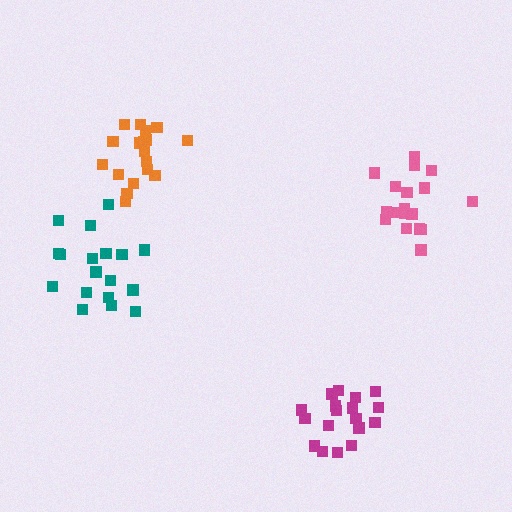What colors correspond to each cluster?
The clusters are colored: orange, teal, pink, magenta.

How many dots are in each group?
Group 1: 18 dots, Group 2: 18 dots, Group 3: 19 dots, Group 4: 18 dots (73 total).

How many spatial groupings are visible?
There are 4 spatial groupings.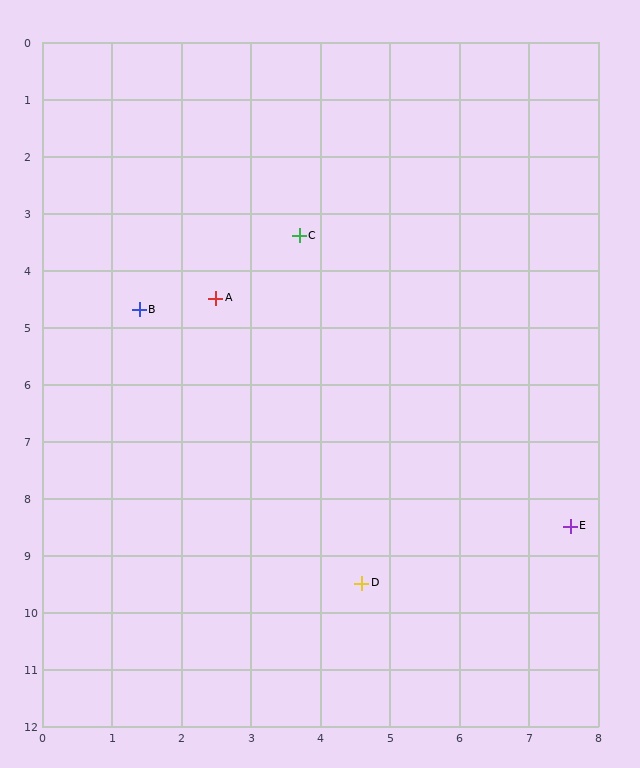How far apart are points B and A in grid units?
Points B and A are about 1.1 grid units apart.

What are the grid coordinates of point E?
Point E is at approximately (7.6, 8.5).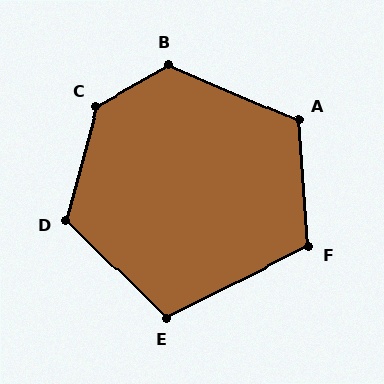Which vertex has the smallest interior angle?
E, at approximately 109 degrees.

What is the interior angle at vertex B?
Approximately 128 degrees (obtuse).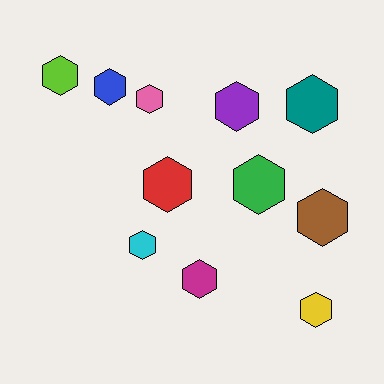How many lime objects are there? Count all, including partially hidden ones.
There is 1 lime object.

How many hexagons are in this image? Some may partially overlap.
There are 11 hexagons.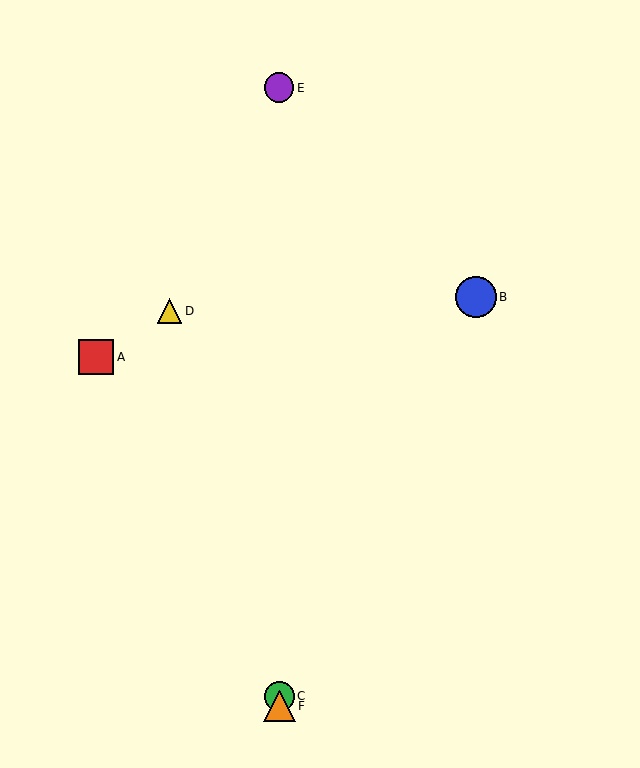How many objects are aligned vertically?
3 objects (C, E, F) are aligned vertically.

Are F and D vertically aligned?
No, F is at x≈279 and D is at x≈170.